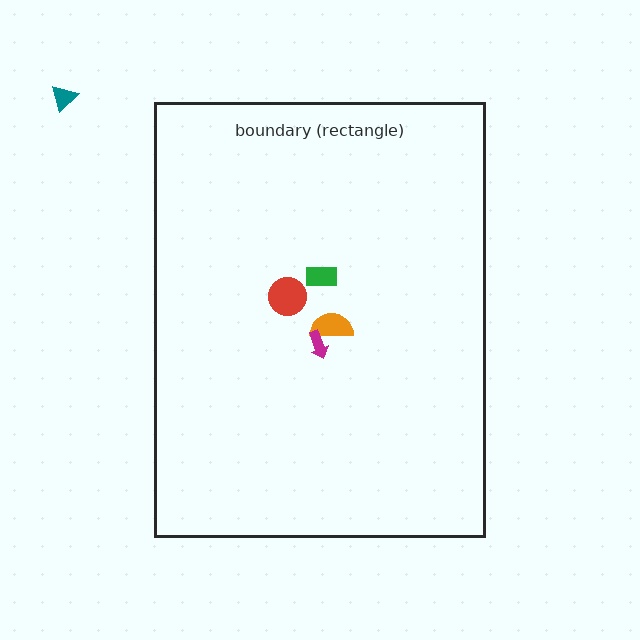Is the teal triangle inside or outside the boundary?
Outside.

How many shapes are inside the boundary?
4 inside, 1 outside.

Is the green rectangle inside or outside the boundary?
Inside.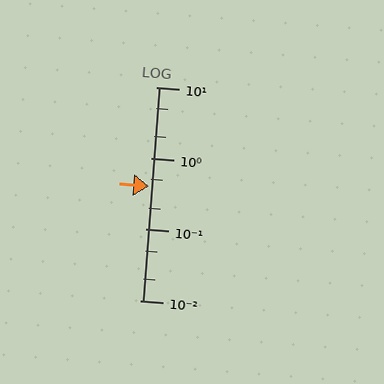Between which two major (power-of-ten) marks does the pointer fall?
The pointer is between 0.1 and 1.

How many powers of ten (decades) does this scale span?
The scale spans 3 decades, from 0.01 to 10.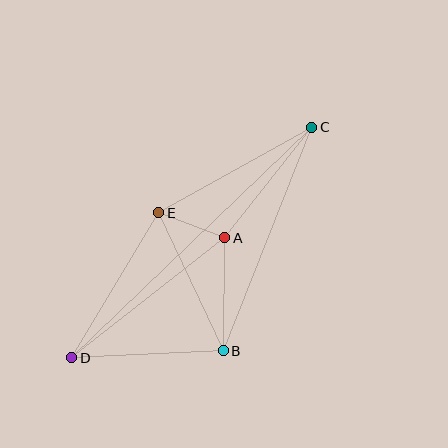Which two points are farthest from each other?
Points C and D are farthest from each other.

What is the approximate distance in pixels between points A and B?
The distance between A and B is approximately 113 pixels.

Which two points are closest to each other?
Points A and E are closest to each other.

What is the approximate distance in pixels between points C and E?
The distance between C and E is approximately 175 pixels.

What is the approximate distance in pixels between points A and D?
The distance between A and D is approximately 194 pixels.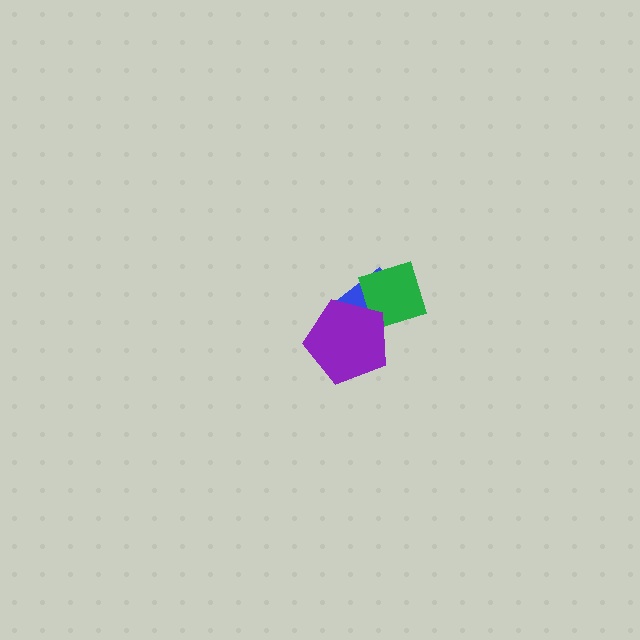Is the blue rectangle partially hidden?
Yes, it is partially covered by another shape.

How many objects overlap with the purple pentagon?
2 objects overlap with the purple pentagon.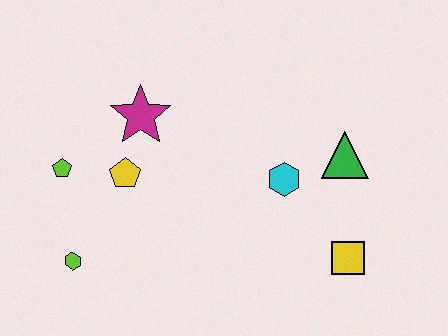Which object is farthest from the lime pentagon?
The yellow square is farthest from the lime pentagon.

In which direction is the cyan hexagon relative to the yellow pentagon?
The cyan hexagon is to the right of the yellow pentagon.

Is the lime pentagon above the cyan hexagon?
Yes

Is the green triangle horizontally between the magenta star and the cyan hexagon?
No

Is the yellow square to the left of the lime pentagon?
No